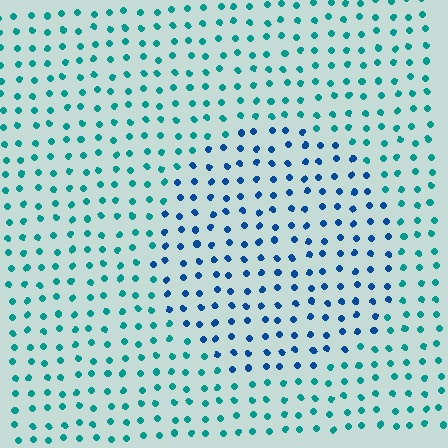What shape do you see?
I see a circle.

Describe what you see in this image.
The image is filled with small teal elements in a uniform arrangement. A circle-shaped region is visible where the elements are tinted to a slightly different hue, forming a subtle color boundary.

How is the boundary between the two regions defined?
The boundary is defined purely by a slight shift in hue (about 36 degrees). Spacing, size, and orientation are identical on both sides.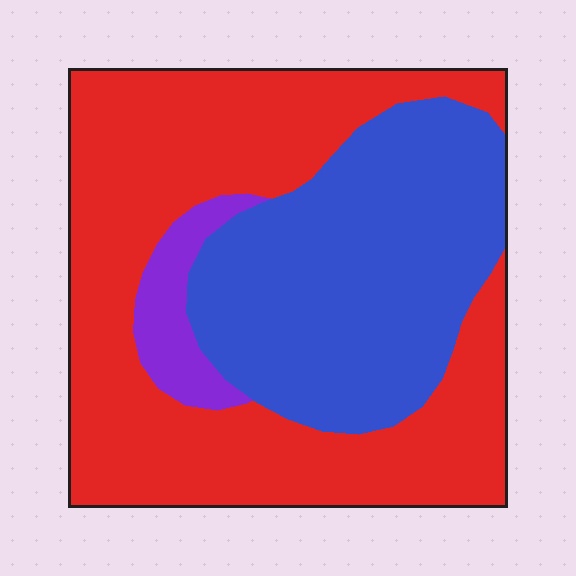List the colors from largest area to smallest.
From largest to smallest: red, blue, purple.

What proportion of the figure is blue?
Blue covers around 40% of the figure.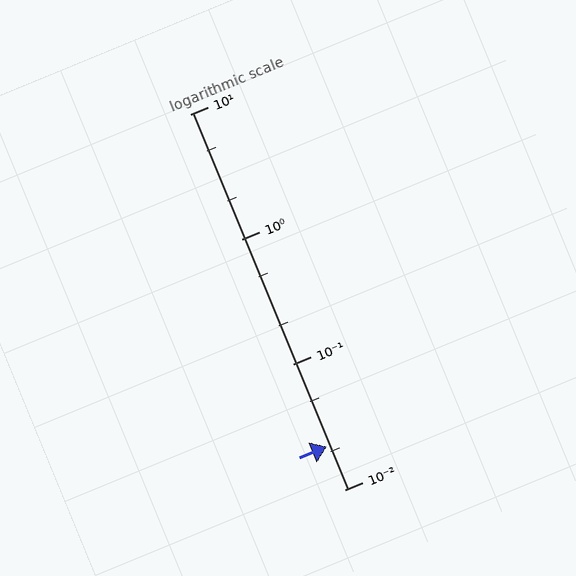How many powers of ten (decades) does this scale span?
The scale spans 3 decades, from 0.01 to 10.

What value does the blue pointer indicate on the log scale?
The pointer indicates approximately 0.022.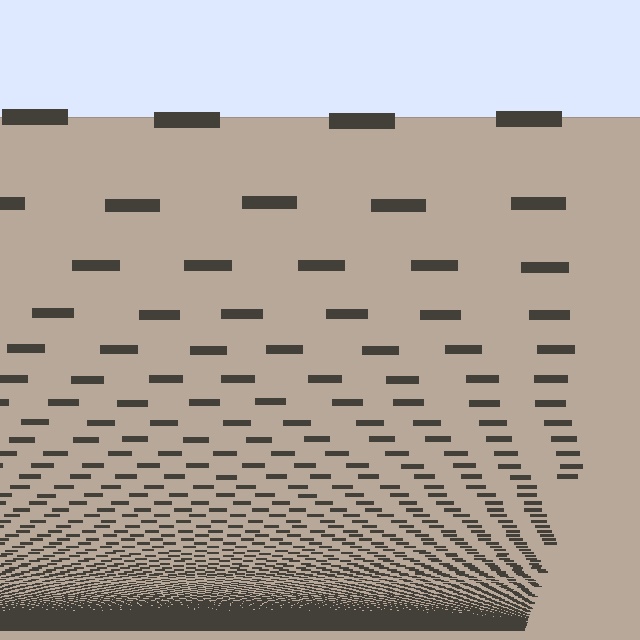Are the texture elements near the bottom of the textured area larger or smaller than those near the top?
Smaller. The gradient is inverted — elements near the bottom are smaller and denser.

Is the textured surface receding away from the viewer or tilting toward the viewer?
The surface appears to tilt toward the viewer. Texture elements get larger and sparser toward the top.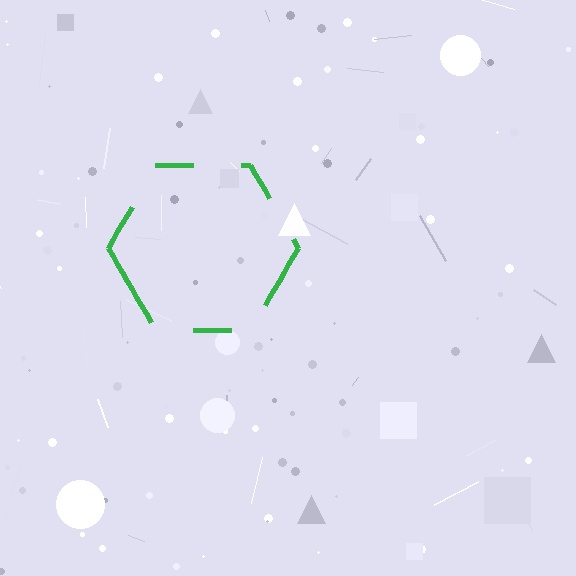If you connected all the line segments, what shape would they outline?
They would outline a hexagon.